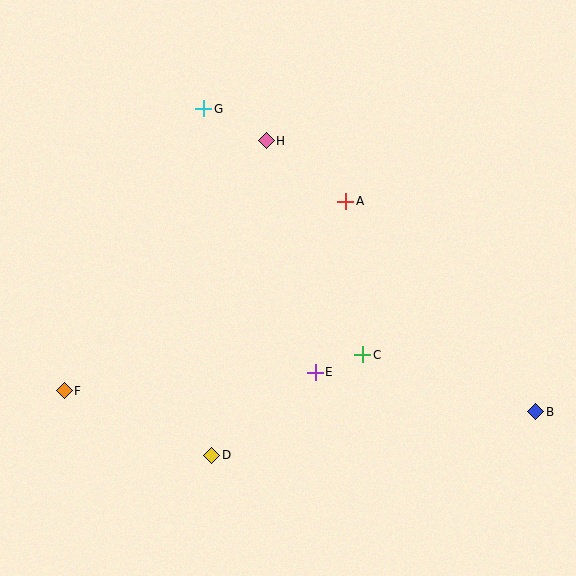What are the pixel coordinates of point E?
Point E is at (315, 372).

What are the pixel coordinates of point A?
Point A is at (346, 201).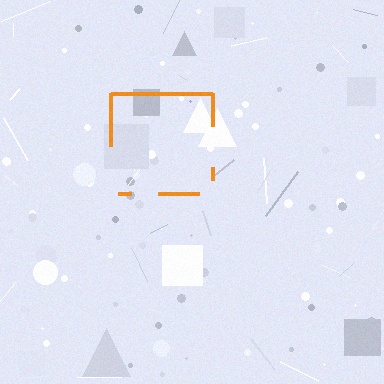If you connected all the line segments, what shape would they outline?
They would outline a square.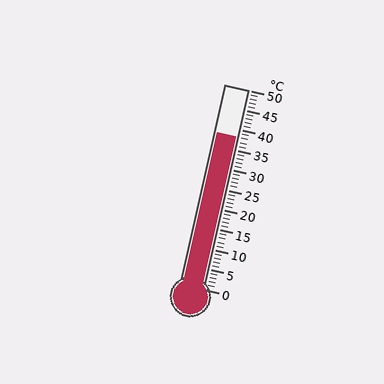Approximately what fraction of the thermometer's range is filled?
The thermometer is filled to approximately 75% of its range.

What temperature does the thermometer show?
The thermometer shows approximately 38°C.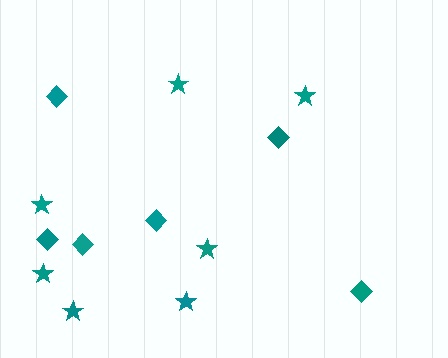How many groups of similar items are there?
There are 2 groups: one group of stars (7) and one group of diamonds (6).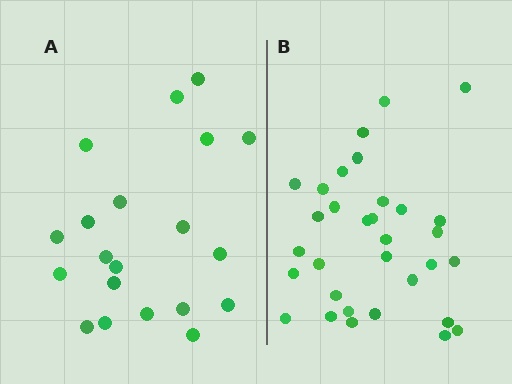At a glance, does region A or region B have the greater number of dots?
Region B (the right region) has more dots.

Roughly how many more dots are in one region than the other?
Region B has roughly 12 or so more dots than region A.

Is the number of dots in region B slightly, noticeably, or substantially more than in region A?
Region B has substantially more. The ratio is roughly 1.6 to 1.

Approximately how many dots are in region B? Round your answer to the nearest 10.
About 30 dots. (The exact count is 32, which rounds to 30.)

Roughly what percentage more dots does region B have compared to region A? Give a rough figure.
About 60% more.